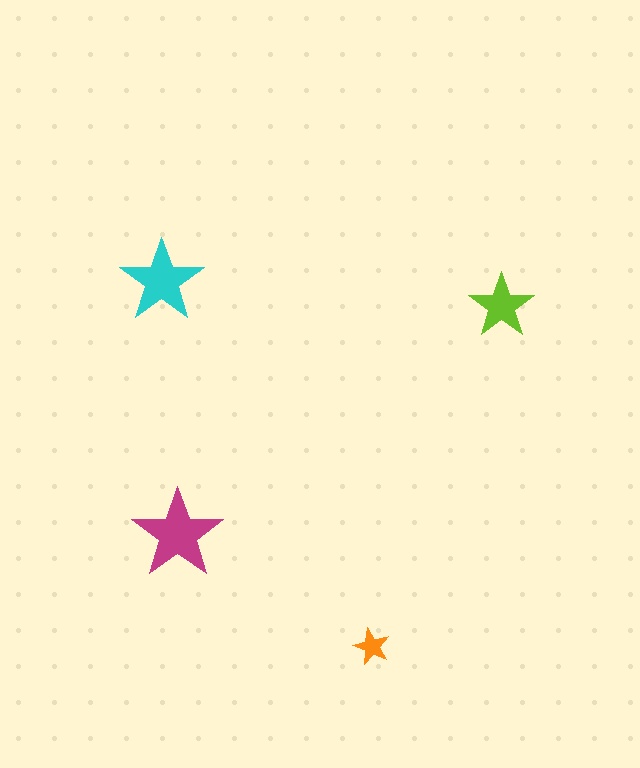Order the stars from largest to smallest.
the magenta one, the cyan one, the lime one, the orange one.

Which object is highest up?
The cyan star is topmost.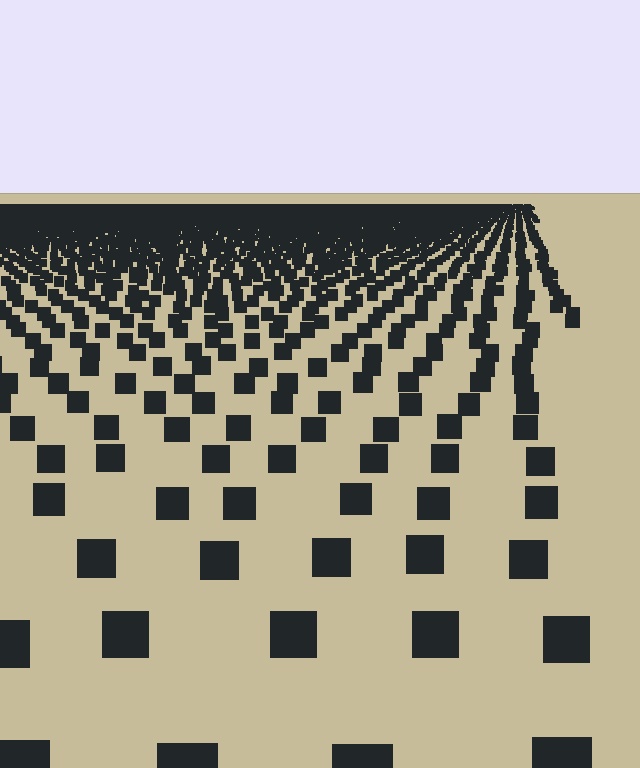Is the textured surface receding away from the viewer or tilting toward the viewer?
The surface is receding away from the viewer. Texture elements get smaller and denser toward the top.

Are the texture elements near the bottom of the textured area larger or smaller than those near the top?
Larger. Near the bottom, elements are closer to the viewer and appear at a bigger on-screen size.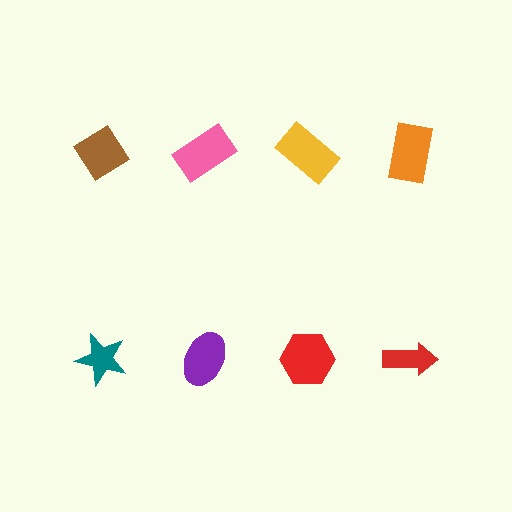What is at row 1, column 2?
A pink rectangle.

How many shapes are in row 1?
4 shapes.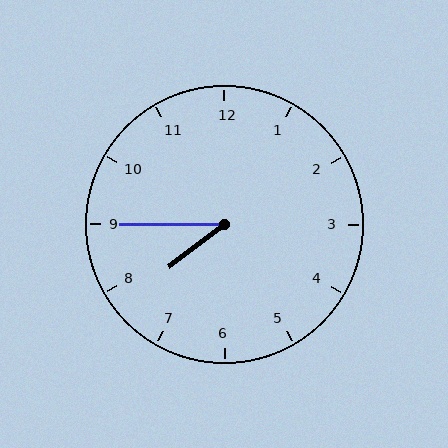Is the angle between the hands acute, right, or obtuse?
It is acute.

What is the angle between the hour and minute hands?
Approximately 38 degrees.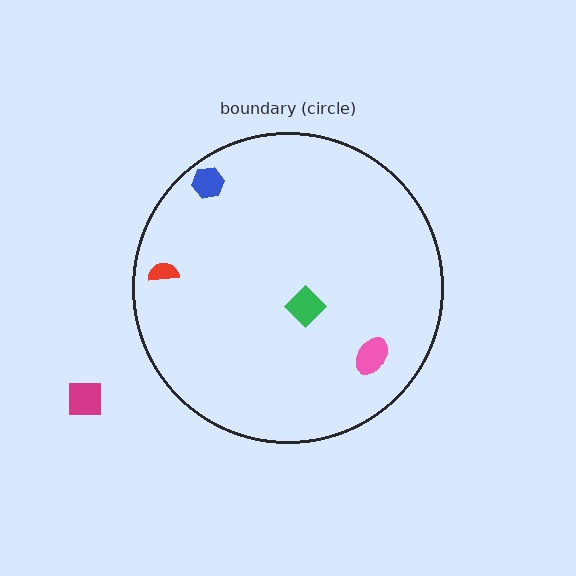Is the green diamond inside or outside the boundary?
Inside.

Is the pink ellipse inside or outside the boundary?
Inside.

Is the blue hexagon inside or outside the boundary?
Inside.